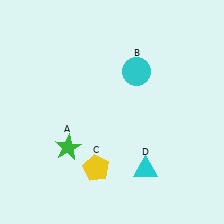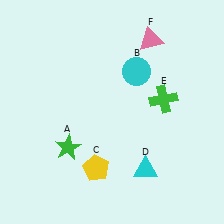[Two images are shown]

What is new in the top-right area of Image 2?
A green cross (E) was added in the top-right area of Image 2.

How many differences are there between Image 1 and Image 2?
There are 2 differences between the two images.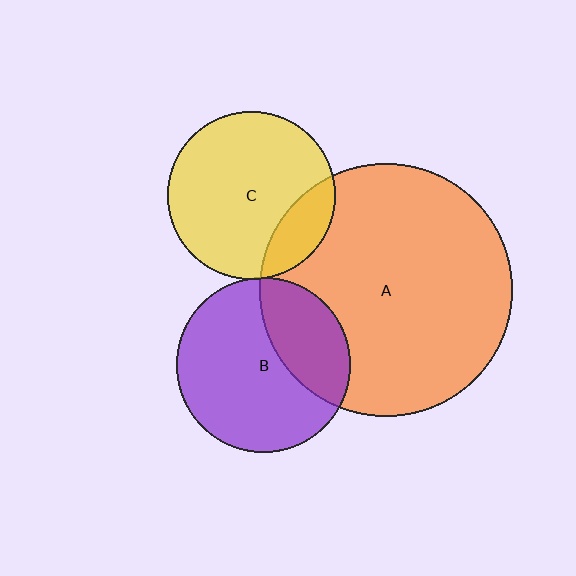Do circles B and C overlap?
Yes.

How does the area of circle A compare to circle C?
Approximately 2.3 times.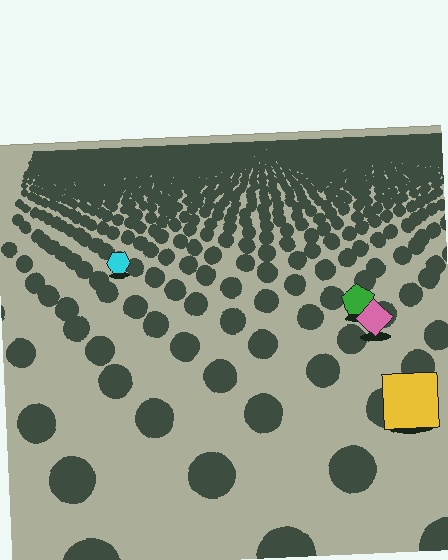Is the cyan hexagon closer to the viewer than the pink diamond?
No. The pink diamond is closer — you can tell from the texture gradient: the ground texture is coarser near it.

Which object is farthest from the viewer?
The cyan hexagon is farthest from the viewer. It appears smaller and the ground texture around it is denser.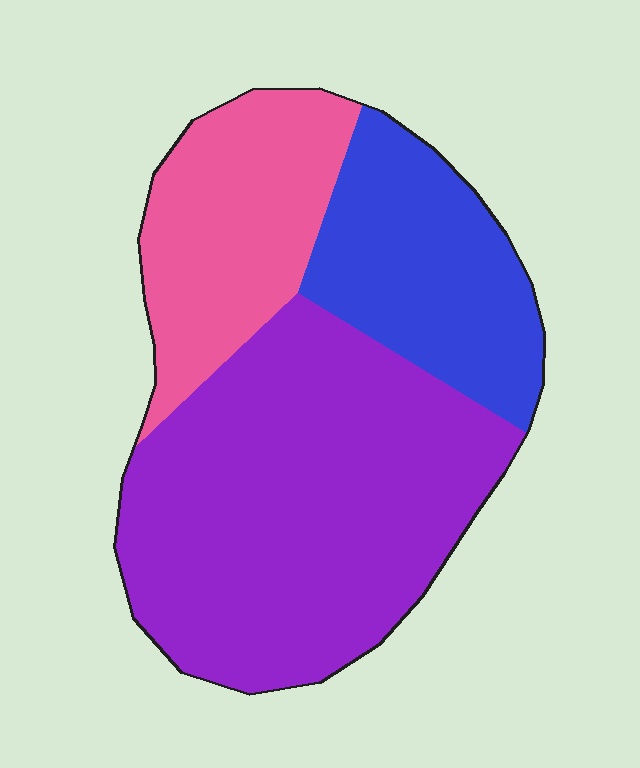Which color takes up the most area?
Purple, at roughly 55%.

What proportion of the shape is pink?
Pink covers 23% of the shape.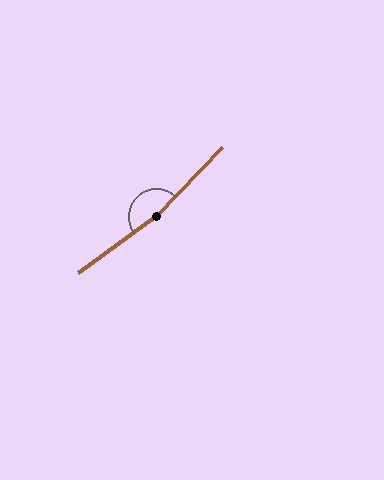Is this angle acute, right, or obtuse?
It is obtuse.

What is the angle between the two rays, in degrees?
Approximately 169 degrees.